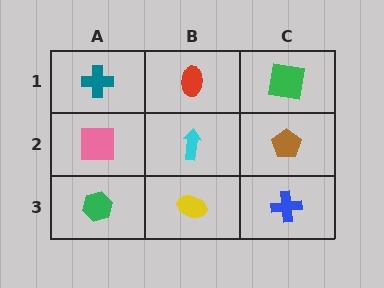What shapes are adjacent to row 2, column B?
A red ellipse (row 1, column B), a yellow ellipse (row 3, column B), a pink square (row 2, column A), a brown pentagon (row 2, column C).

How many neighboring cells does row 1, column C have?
2.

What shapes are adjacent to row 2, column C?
A green square (row 1, column C), a blue cross (row 3, column C), a cyan arrow (row 2, column B).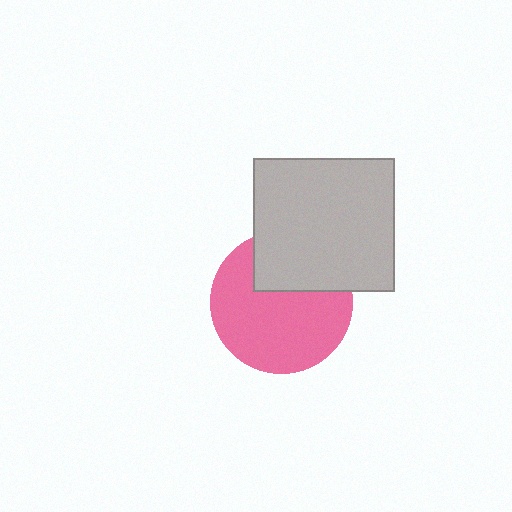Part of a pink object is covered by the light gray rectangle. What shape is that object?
It is a circle.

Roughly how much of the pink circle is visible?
Most of it is visible (roughly 70%).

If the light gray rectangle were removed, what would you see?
You would see the complete pink circle.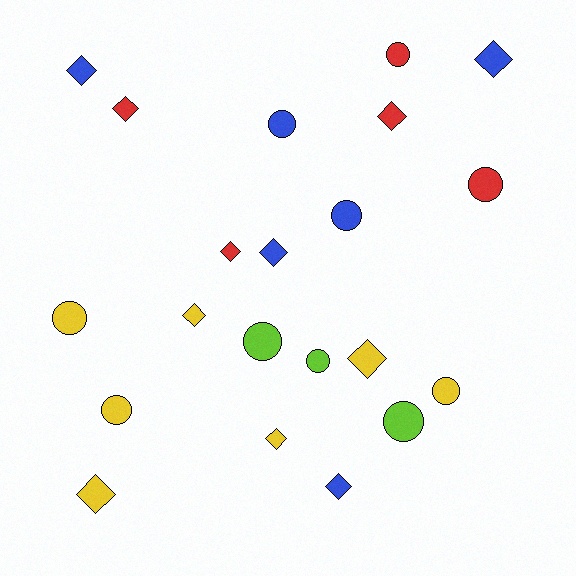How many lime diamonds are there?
There are no lime diamonds.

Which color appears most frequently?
Yellow, with 7 objects.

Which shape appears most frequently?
Diamond, with 11 objects.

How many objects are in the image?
There are 21 objects.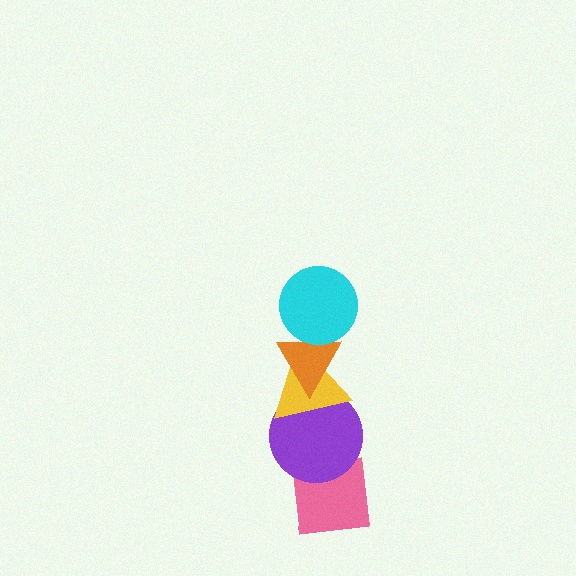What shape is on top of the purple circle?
The yellow triangle is on top of the purple circle.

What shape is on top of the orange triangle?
The cyan circle is on top of the orange triangle.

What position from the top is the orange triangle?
The orange triangle is 2nd from the top.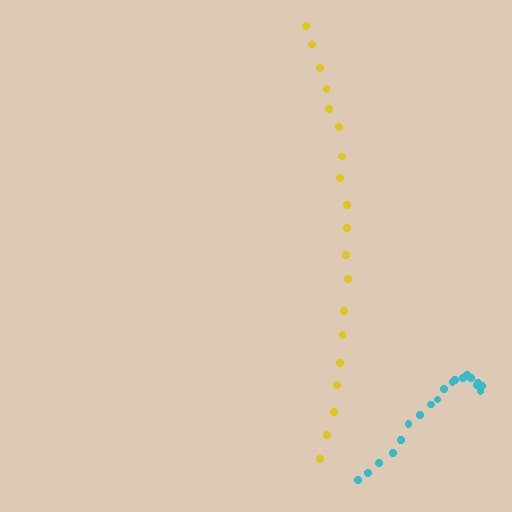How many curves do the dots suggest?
There are 2 distinct paths.